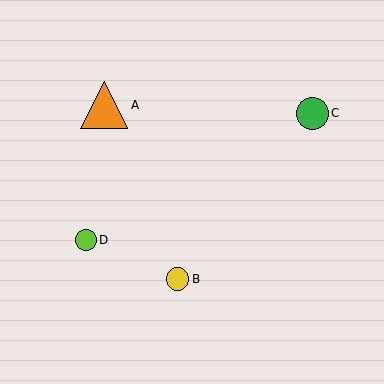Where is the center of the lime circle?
The center of the lime circle is at (86, 240).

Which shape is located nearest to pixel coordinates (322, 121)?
The green circle (labeled C) at (312, 113) is nearest to that location.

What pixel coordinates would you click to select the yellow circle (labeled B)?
Click at (178, 279) to select the yellow circle B.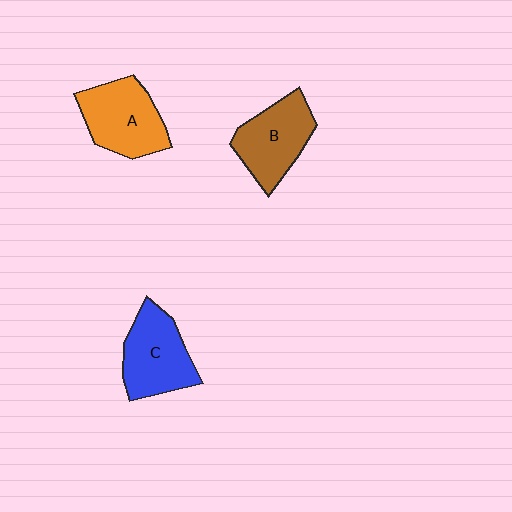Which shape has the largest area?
Shape A (orange).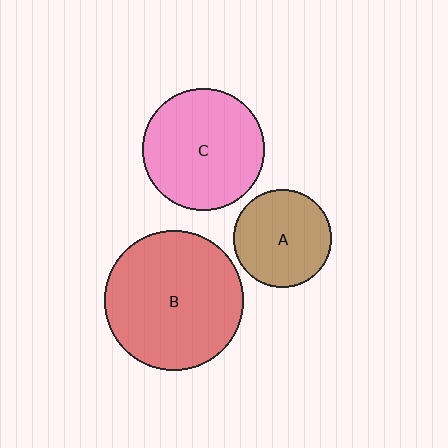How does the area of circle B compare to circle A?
Approximately 2.0 times.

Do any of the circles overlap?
No, none of the circles overlap.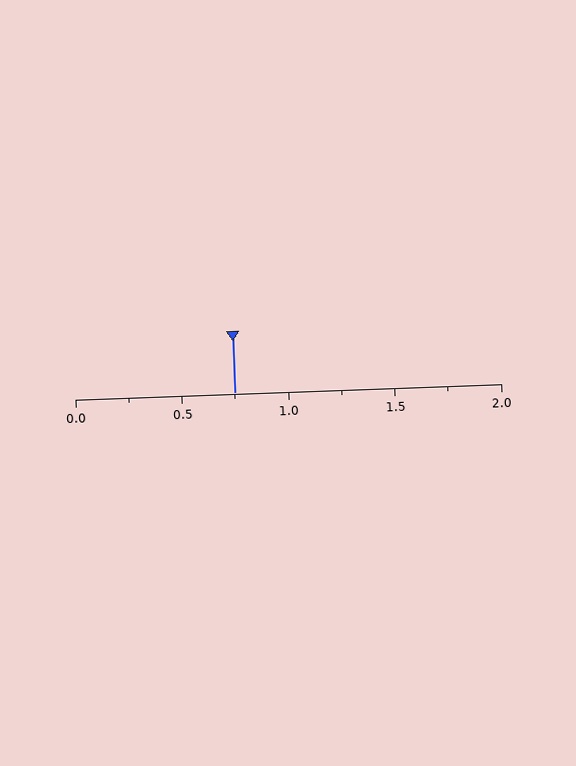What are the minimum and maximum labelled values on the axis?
The axis runs from 0.0 to 2.0.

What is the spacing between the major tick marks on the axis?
The major ticks are spaced 0.5 apart.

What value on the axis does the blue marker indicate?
The marker indicates approximately 0.75.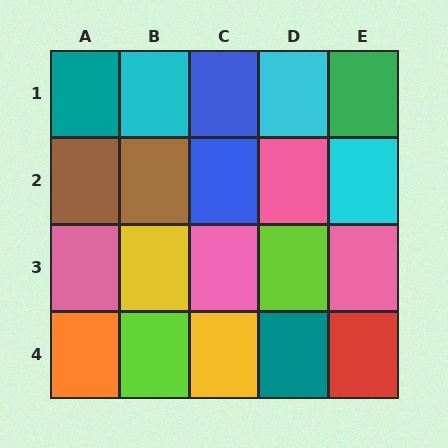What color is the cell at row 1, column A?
Teal.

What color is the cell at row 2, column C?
Blue.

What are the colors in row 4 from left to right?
Orange, lime, yellow, teal, red.